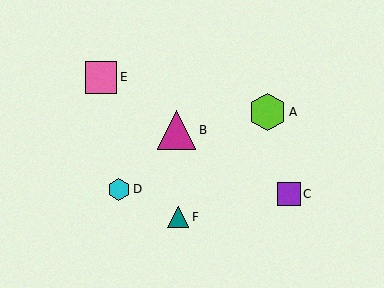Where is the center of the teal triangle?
The center of the teal triangle is at (178, 217).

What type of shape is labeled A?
Shape A is a lime hexagon.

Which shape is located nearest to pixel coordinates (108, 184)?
The cyan hexagon (labeled D) at (119, 189) is nearest to that location.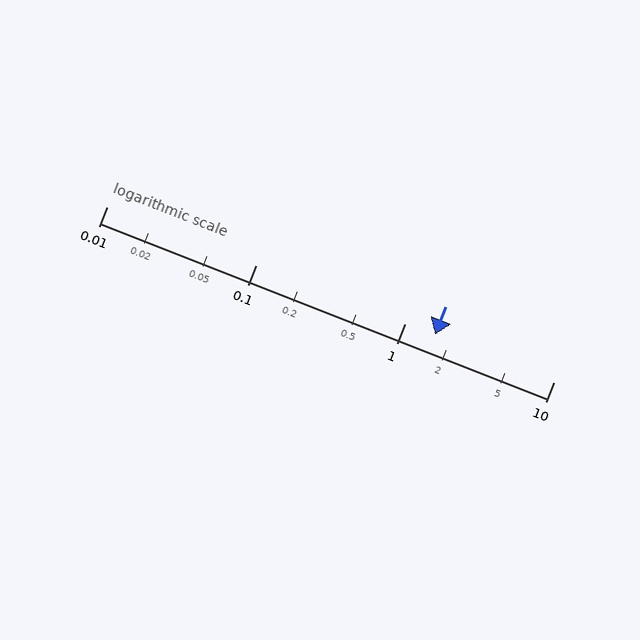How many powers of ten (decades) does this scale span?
The scale spans 3 decades, from 0.01 to 10.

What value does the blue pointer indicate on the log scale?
The pointer indicates approximately 1.6.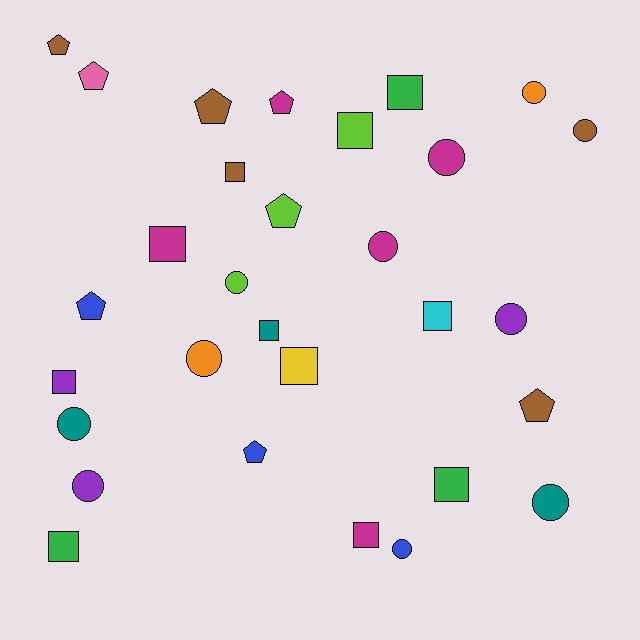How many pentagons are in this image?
There are 8 pentagons.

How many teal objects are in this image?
There are 3 teal objects.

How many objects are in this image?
There are 30 objects.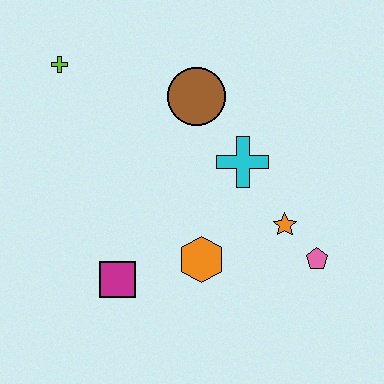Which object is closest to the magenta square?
The orange hexagon is closest to the magenta square.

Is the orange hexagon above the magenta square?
Yes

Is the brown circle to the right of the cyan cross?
No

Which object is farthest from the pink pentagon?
The lime cross is farthest from the pink pentagon.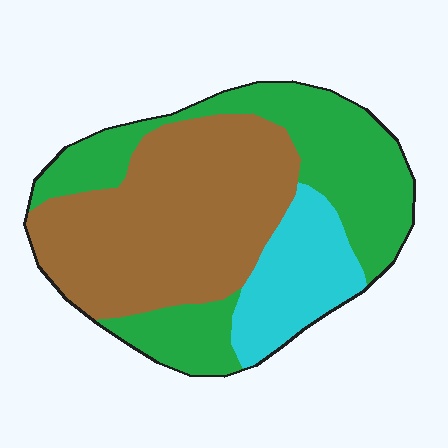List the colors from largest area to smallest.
From largest to smallest: brown, green, cyan.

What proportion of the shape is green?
Green takes up about three eighths (3/8) of the shape.